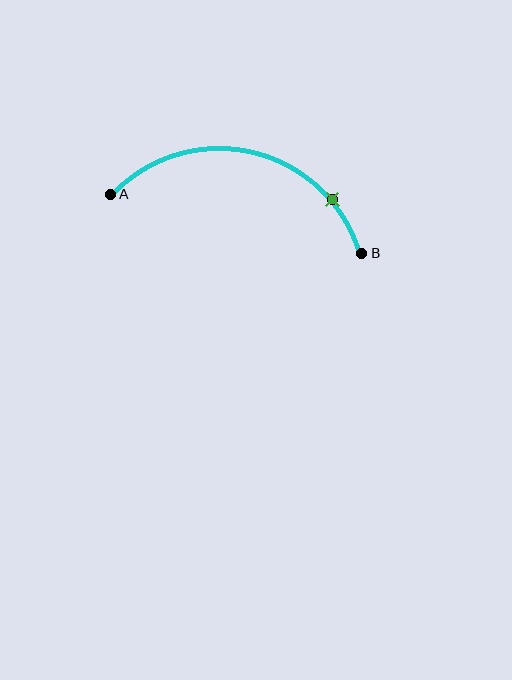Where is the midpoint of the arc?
The arc midpoint is the point on the curve farthest from the straight line joining A and B. It sits above that line.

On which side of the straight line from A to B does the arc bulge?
The arc bulges above the straight line connecting A and B.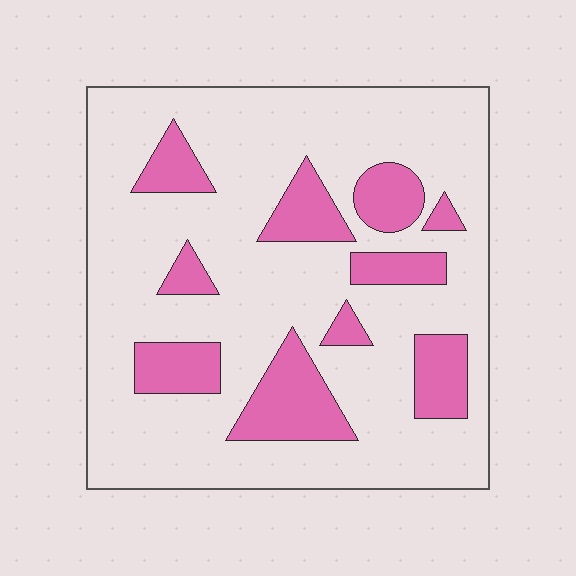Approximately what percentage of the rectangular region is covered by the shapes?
Approximately 20%.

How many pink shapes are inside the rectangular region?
10.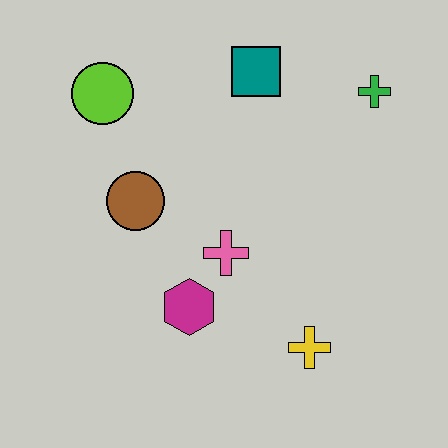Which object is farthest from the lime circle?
The yellow cross is farthest from the lime circle.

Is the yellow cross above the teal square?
No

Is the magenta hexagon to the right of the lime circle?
Yes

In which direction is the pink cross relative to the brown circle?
The pink cross is to the right of the brown circle.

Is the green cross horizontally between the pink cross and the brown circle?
No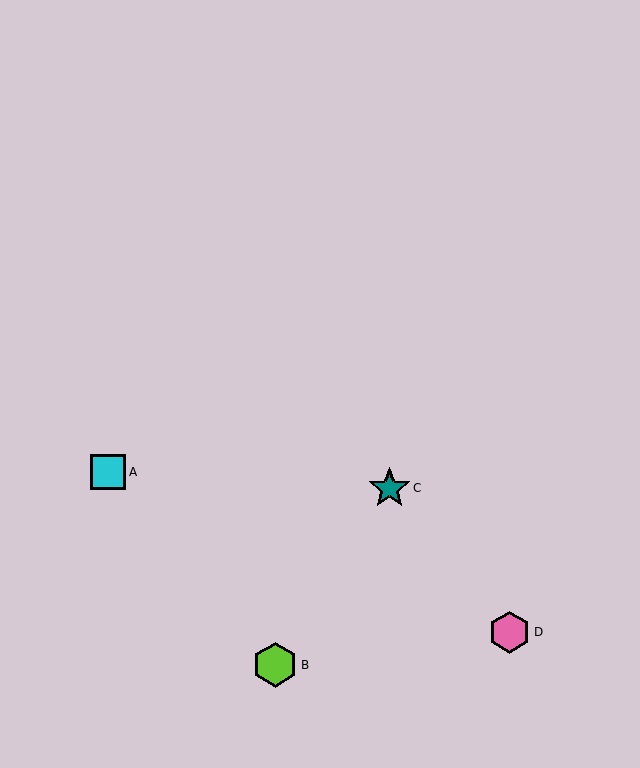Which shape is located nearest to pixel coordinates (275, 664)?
The lime hexagon (labeled B) at (275, 665) is nearest to that location.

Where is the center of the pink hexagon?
The center of the pink hexagon is at (510, 632).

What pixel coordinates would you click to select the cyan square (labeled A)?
Click at (108, 472) to select the cyan square A.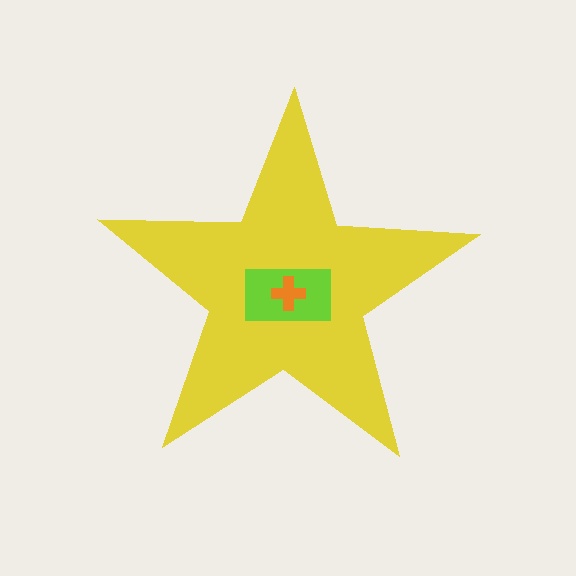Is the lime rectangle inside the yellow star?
Yes.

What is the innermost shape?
The orange cross.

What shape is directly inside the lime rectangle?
The orange cross.